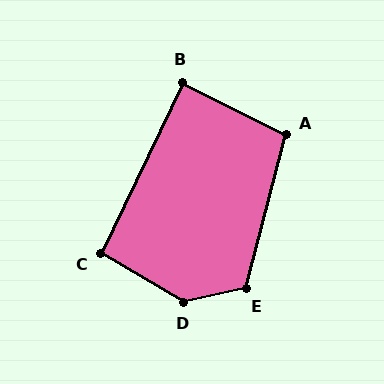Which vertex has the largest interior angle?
D, at approximately 137 degrees.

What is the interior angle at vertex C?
Approximately 95 degrees (approximately right).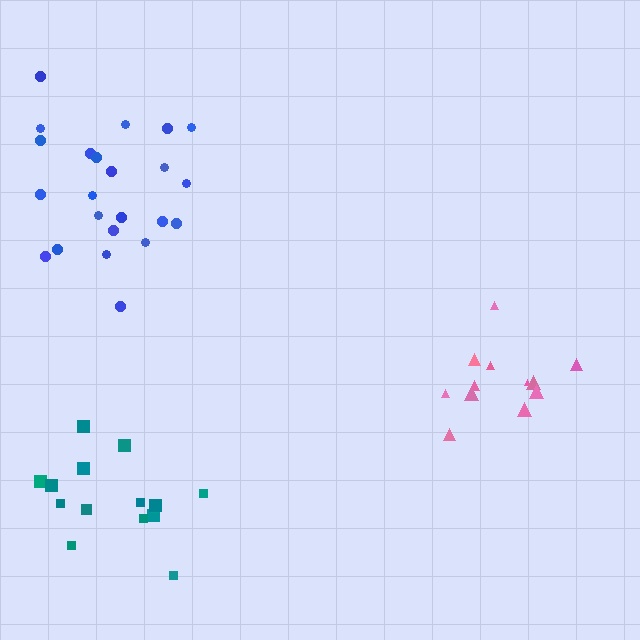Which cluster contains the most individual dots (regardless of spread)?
Blue (23).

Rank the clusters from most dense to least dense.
pink, teal, blue.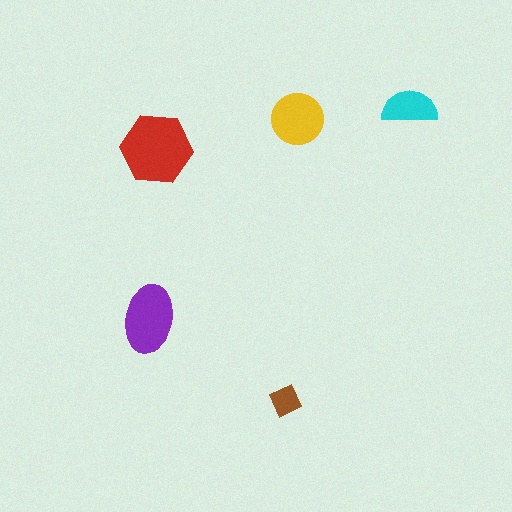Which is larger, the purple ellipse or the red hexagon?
The red hexagon.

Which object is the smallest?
The brown diamond.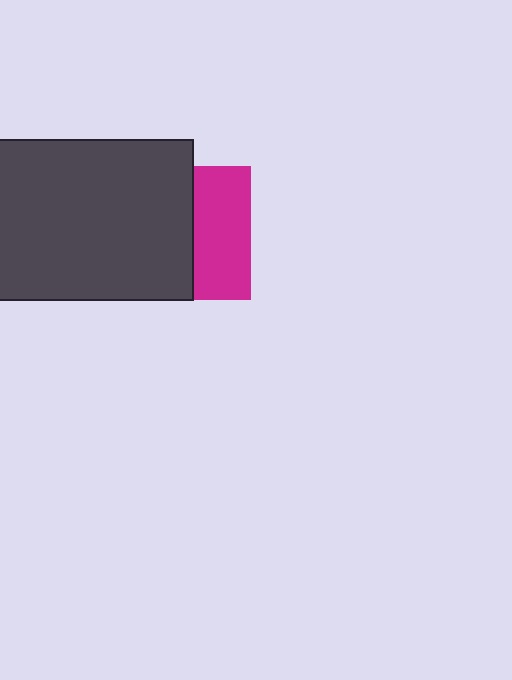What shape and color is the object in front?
The object in front is a dark gray rectangle.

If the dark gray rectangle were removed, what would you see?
You would see the complete magenta square.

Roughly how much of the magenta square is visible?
A small part of it is visible (roughly 43%).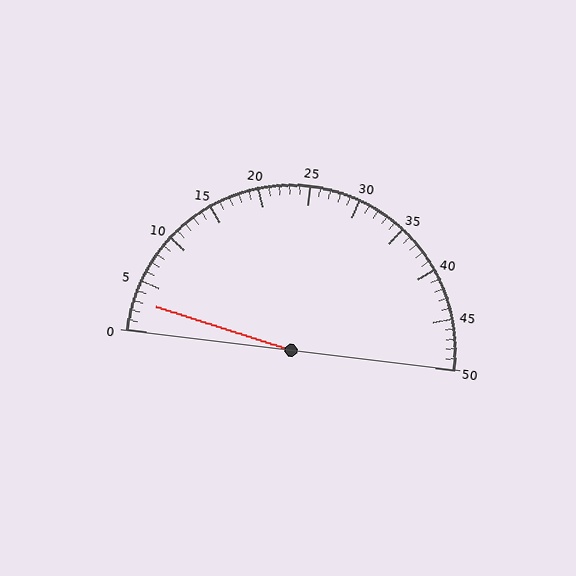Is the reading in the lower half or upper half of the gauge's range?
The reading is in the lower half of the range (0 to 50).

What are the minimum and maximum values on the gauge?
The gauge ranges from 0 to 50.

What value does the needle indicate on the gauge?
The needle indicates approximately 3.